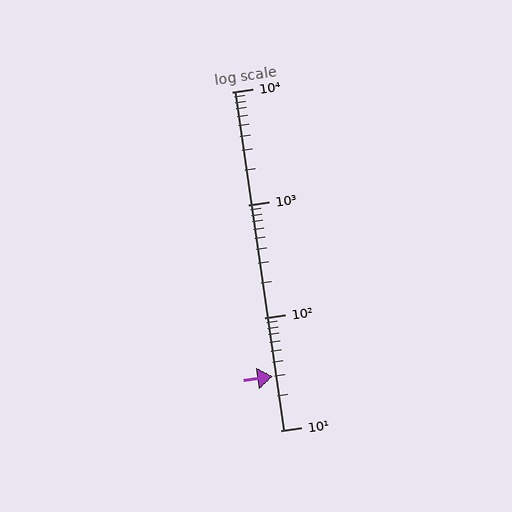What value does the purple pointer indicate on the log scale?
The pointer indicates approximately 30.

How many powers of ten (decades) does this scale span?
The scale spans 3 decades, from 10 to 10000.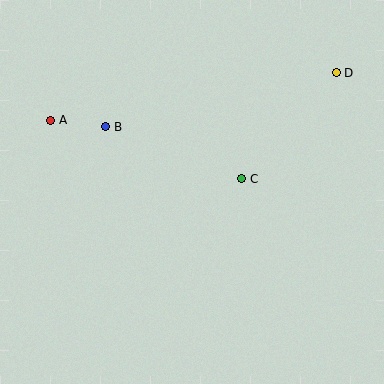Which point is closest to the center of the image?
Point C at (242, 179) is closest to the center.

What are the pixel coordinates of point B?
Point B is at (106, 127).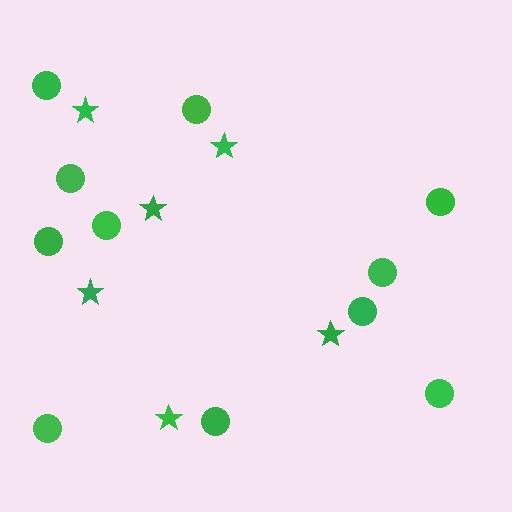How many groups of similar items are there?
There are 2 groups: one group of circles (11) and one group of stars (6).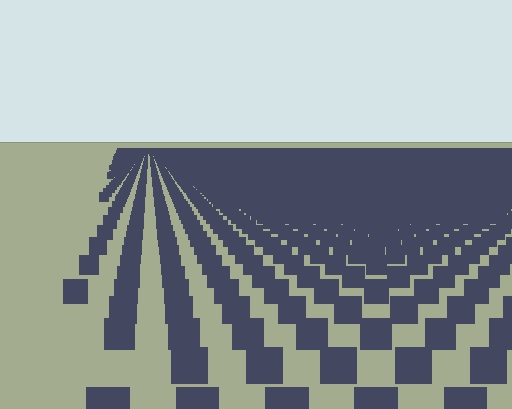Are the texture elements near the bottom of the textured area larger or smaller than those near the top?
Larger. Near the bottom, elements are closer to the viewer and appear at a bigger on-screen size.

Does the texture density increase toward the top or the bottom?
Density increases toward the top.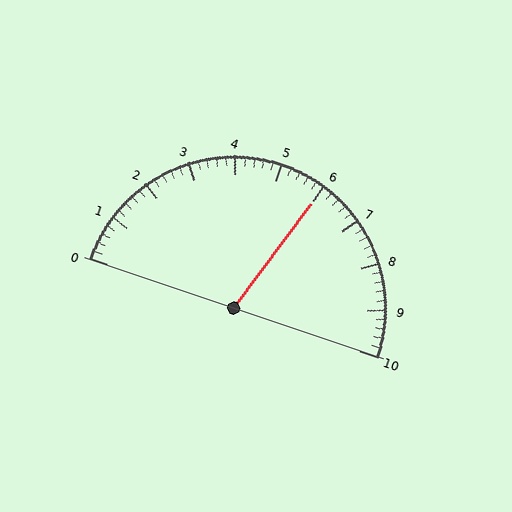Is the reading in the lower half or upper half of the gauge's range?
The reading is in the upper half of the range (0 to 10).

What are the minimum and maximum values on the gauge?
The gauge ranges from 0 to 10.